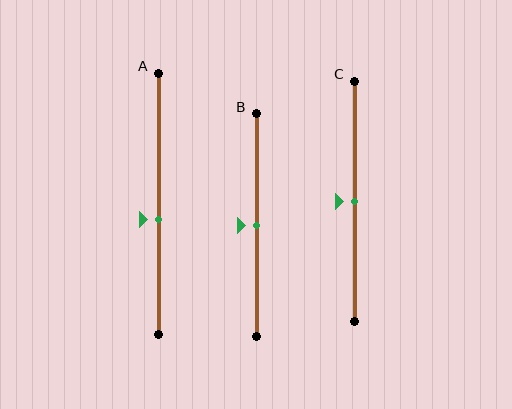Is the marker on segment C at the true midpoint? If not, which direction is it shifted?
Yes, the marker on segment C is at the true midpoint.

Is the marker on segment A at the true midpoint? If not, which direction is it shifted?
No, the marker on segment A is shifted downward by about 6% of the segment length.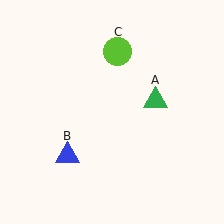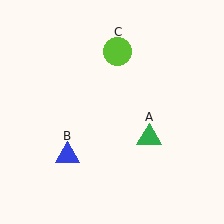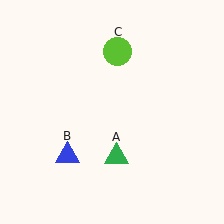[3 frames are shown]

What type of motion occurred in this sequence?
The green triangle (object A) rotated clockwise around the center of the scene.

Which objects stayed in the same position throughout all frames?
Blue triangle (object B) and lime circle (object C) remained stationary.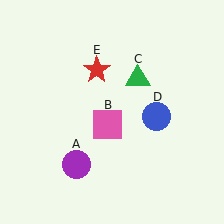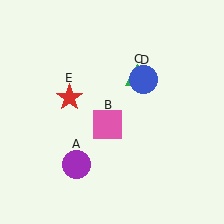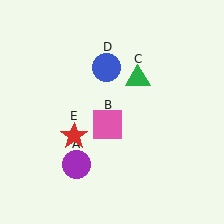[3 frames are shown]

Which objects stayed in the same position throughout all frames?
Purple circle (object A) and pink square (object B) and green triangle (object C) remained stationary.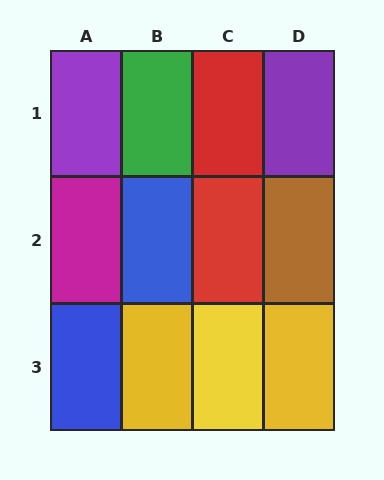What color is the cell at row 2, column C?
Red.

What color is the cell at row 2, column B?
Blue.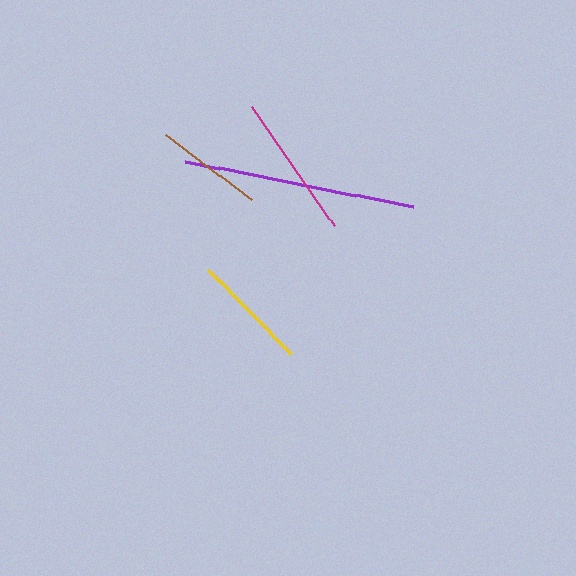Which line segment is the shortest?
The brown line is the shortest at approximately 109 pixels.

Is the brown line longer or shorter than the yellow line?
The yellow line is longer than the brown line.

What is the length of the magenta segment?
The magenta segment is approximately 145 pixels long.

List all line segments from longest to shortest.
From longest to shortest: purple, magenta, yellow, brown.